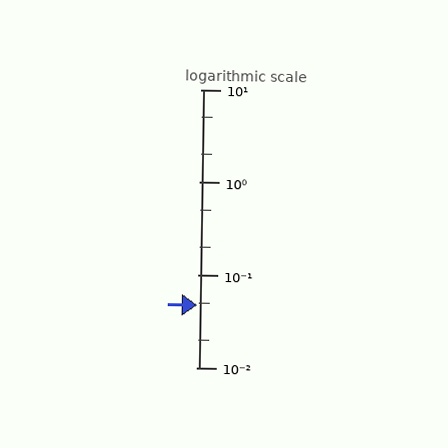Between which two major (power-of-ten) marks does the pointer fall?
The pointer is between 0.01 and 0.1.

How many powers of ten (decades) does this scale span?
The scale spans 3 decades, from 0.01 to 10.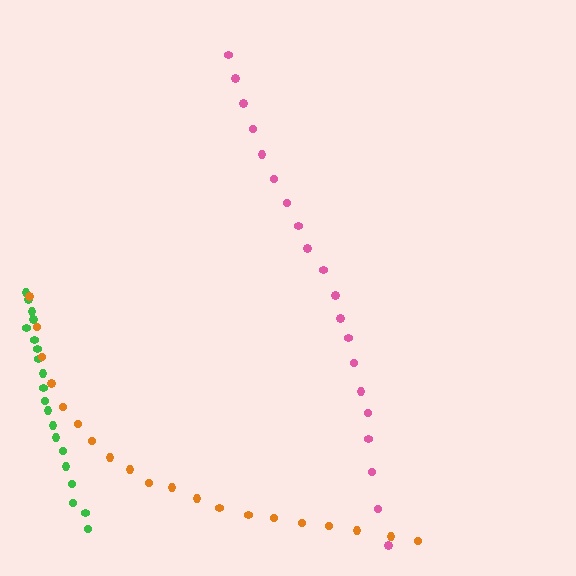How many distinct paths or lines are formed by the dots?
There are 3 distinct paths.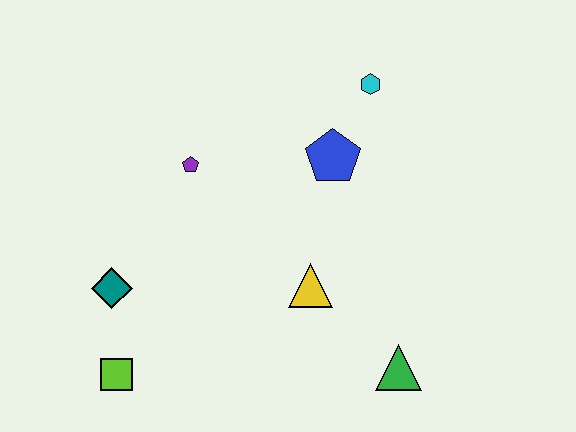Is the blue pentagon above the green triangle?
Yes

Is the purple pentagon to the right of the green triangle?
No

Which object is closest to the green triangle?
The yellow triangle is closest to the green triangle.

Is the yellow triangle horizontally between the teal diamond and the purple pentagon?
No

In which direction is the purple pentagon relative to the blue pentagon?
The purple pentagon is to the left of the blue pentagon.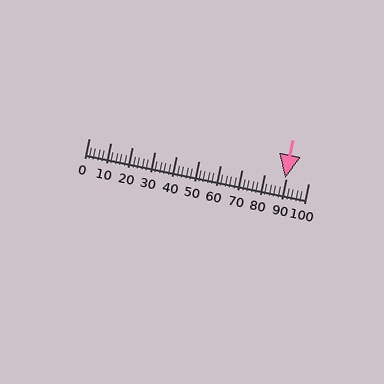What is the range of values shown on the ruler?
The ruler shows values from 0 to 100.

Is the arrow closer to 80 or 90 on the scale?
The arrow is closer to 90.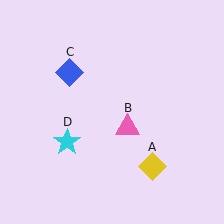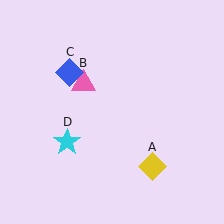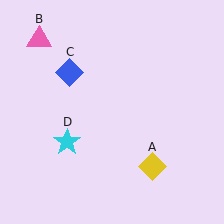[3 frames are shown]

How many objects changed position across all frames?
1 object changed position: pink triangle (object B).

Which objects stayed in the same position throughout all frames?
Yellow diamond (object A) and blue diamond (object C) and cyan star (object D) remained stationary.